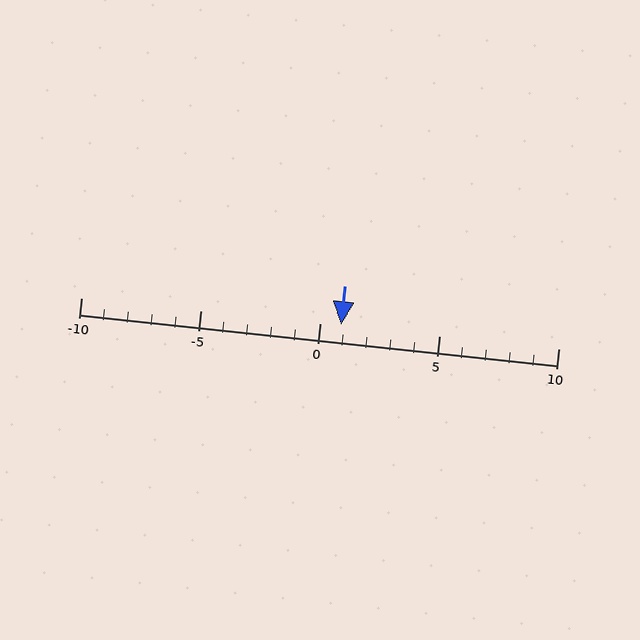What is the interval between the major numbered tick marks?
The major tick marks are spaced 5 units apart.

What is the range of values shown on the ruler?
The ruler shows values from -10 to 10.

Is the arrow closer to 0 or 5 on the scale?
The arrow is closer to 0.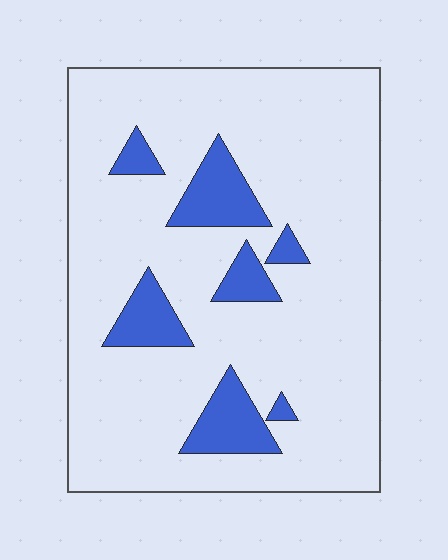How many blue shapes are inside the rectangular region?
7.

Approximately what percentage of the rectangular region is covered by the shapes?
Approximately 15%.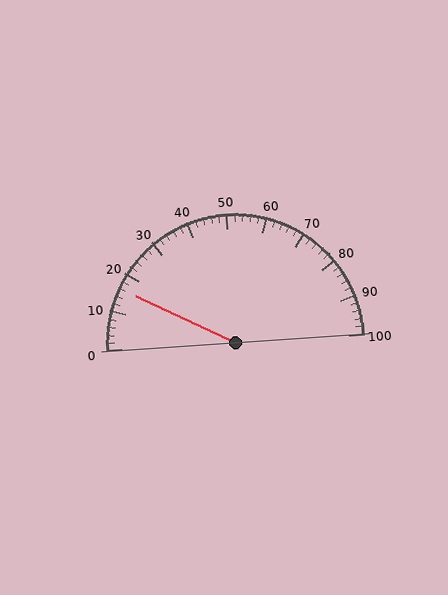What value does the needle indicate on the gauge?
The needle indicates approximately 16.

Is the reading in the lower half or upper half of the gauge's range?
The reading is in the lower half of the range (0 to 100).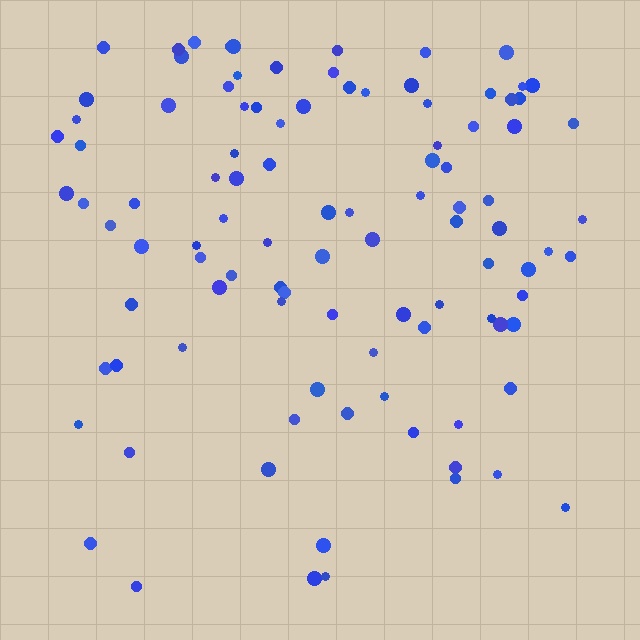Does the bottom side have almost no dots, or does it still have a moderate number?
Still a moderate number, just noticeably fewer than the top.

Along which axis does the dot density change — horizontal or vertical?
Vertical.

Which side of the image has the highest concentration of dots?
The top.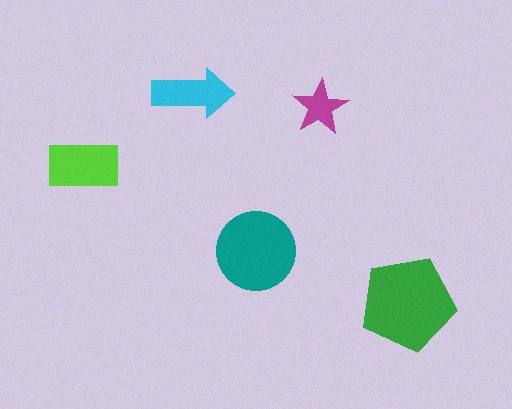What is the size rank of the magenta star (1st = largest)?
5th.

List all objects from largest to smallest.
The green pentagon, the teal circle, the lime rectangle, the cyan arrow, the magenta star.